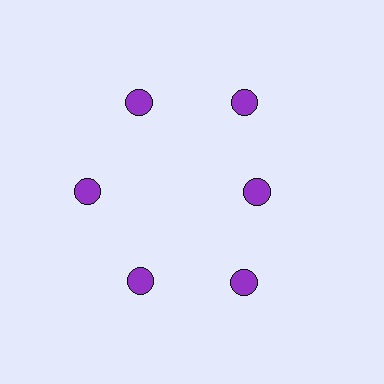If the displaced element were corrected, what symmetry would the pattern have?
It would have 6-fold rotational symmetry — the pattern would map onto itself every 60 degrees.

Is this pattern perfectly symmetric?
No. The 6 purple circles are arranged in a ring, but one element near the 3 o'clock position is pulled inward toward the center, breaking the 6-fold rotational symmetry.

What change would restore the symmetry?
The symmetry would be restored by moving it outward, back onto the ring so that all 6 circles sit at equal angles and equal distance from the center.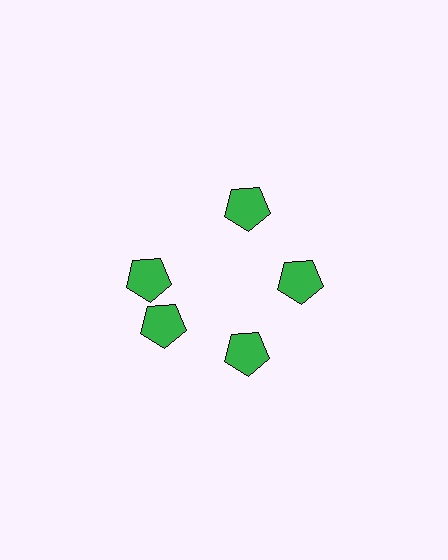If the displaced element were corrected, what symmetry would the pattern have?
It would have 5-fold rotational symmetry — the pattern would map onto itself every 72 degrees.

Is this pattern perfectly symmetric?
No. The 5 green pentagons are arranged in a ring, but one element near the 10 o'clock position is rotated out of alignment along the ring, breaking the 5-fold rotational symmetry.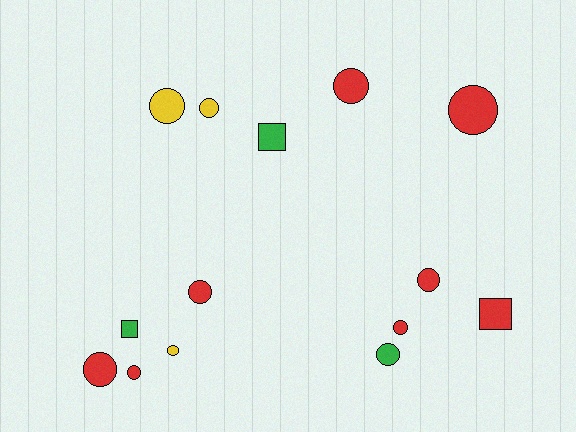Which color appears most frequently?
Red, with 8 objects.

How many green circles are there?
There is 1 green circle.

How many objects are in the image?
There are 14 objects.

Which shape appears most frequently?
Circle, with 11 objects.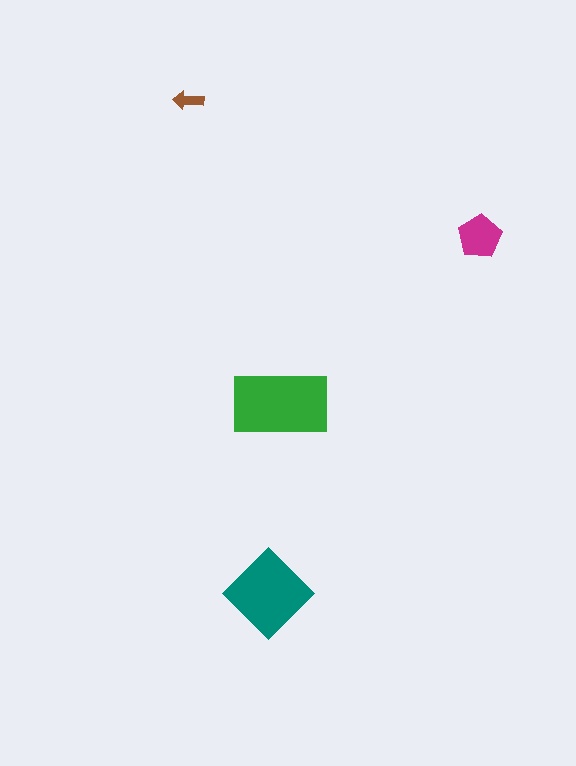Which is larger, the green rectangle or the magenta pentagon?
The green rectangle.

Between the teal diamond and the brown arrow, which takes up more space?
The teal diamond.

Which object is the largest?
The green rectangle.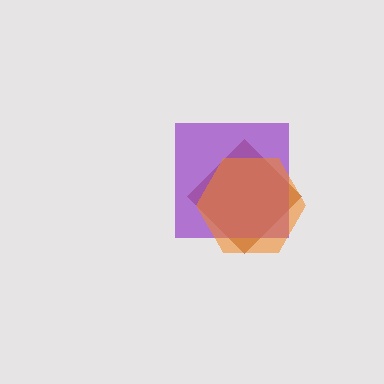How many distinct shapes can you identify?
There are 3 distinct shapes: a brown diamond, a purple square, an orange hexagon.